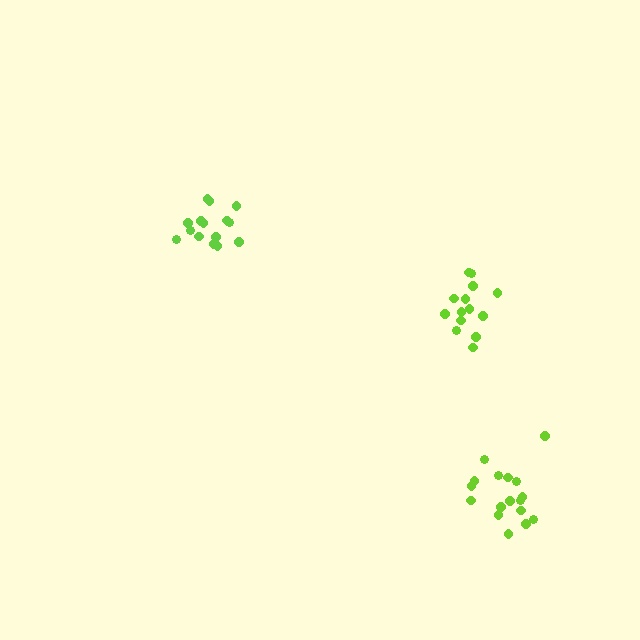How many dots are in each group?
Group 1: 14 dots, Group 2: 15 dots, Group 3: 17 dots (46 total).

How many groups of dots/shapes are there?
There are 3 groups.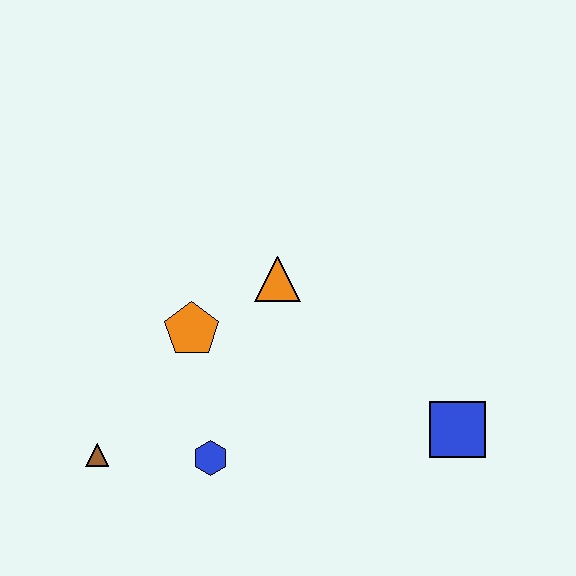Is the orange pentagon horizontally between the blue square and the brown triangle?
Yes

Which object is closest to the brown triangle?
The blue hexagon is closest to the brown triangle.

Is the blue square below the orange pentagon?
Yes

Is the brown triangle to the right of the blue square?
No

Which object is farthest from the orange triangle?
The brown triangle is farthest from the orange triangle.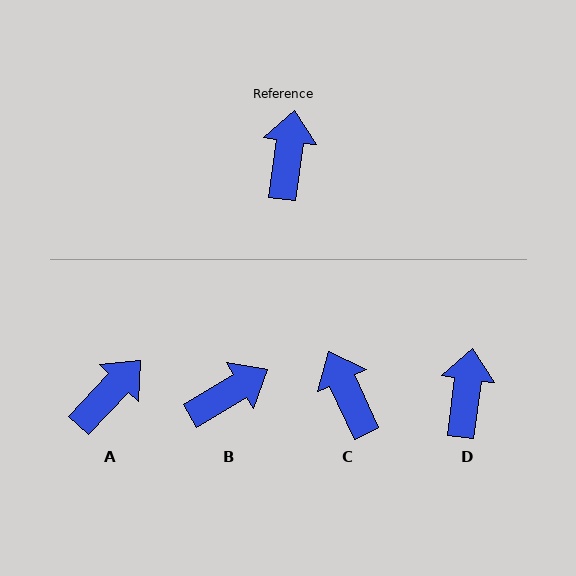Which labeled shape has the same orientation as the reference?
D.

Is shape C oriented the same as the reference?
No, it is off by about 32 degrees.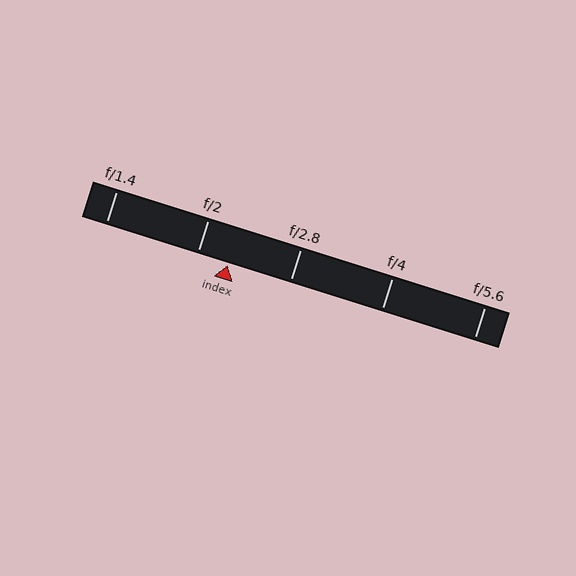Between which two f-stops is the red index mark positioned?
The index mark is between f/2 and f/2.8.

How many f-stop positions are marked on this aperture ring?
There are 5 f-stop positions marked.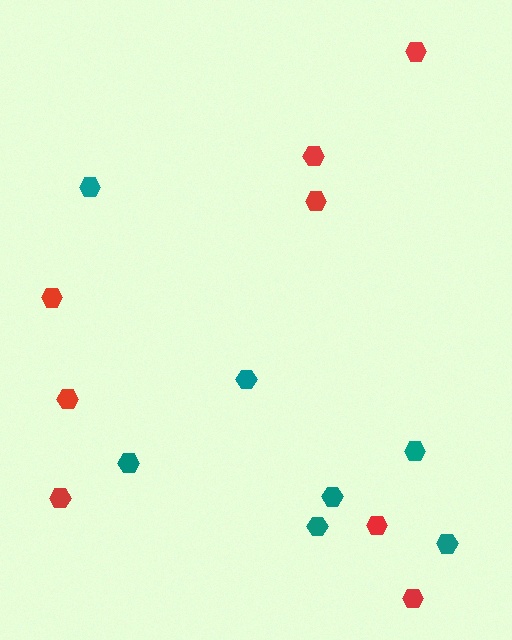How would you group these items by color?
There are 2 groups: one group of red hexagons (8) and one group of teal hexagons (7).